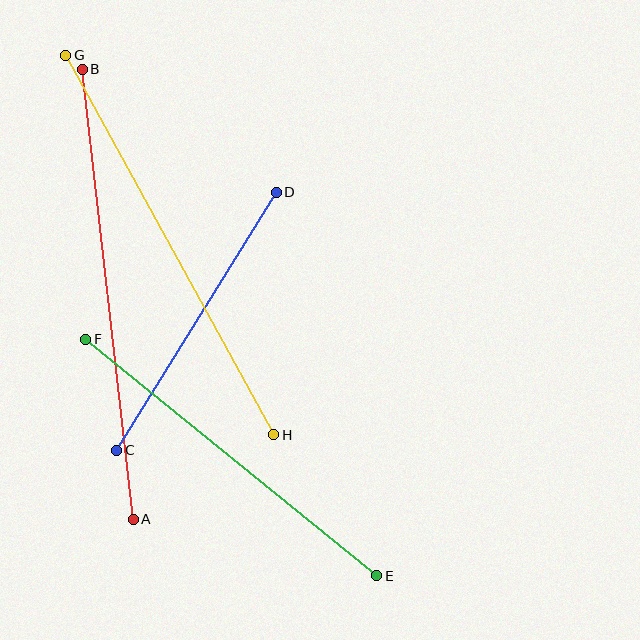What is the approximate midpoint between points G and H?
The midpoint is at approximately (170, 245) pixels.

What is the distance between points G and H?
The distance is approximately 433 pixels.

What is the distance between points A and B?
The distance is approximately 453 pixels.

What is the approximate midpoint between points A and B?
The midpoint is at approximately (108, 294) pixels.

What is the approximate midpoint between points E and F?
The midpoint is at approximately (231, 458) pixels.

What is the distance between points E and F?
The distance is approximately 375 pixels.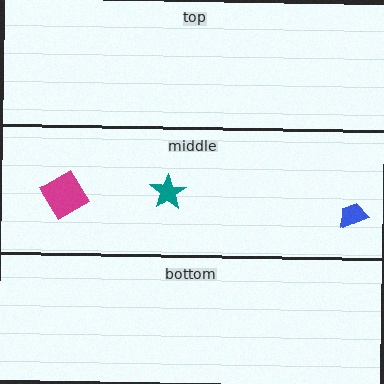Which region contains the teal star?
The middle region.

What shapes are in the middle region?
The blue trapezoid, the teal star, the magenta diamond.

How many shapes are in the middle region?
3.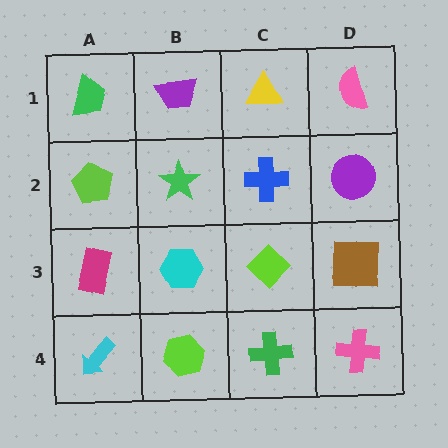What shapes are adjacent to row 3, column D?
A purple circle (row 2, column D), a pink cross (row 4, column D), a lime diamond (row 3, column C).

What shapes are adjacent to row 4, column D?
A brown square (row 3, column D), a green cross (row 4, column C).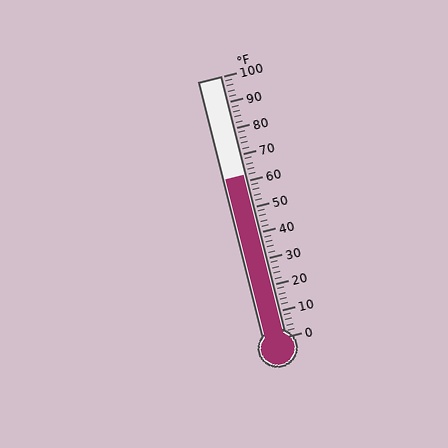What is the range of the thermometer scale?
The thermometer scale ranges from 0°F to 100°F.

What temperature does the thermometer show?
The thermometer shows approximately 62°F.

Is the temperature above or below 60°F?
The temperature is above 60°F.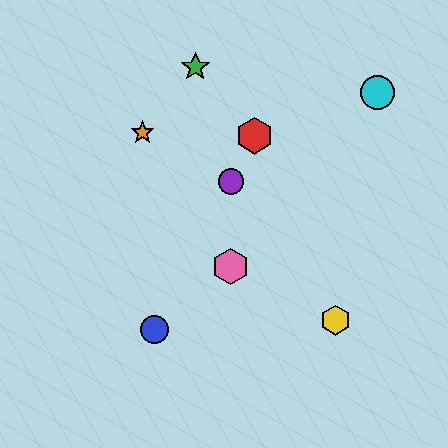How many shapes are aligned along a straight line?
3 shapes (the red hexagon, the blue circle, the purple circle) are aligned along a straight line.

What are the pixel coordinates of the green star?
The green star is at (195, 67).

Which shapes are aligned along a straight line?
The red hexagon, the blue circle, the purple circle are aligned along a straight line.